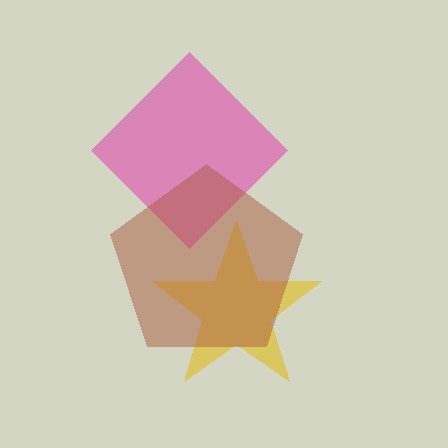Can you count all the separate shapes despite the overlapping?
Yes, there are 3 separate shapes.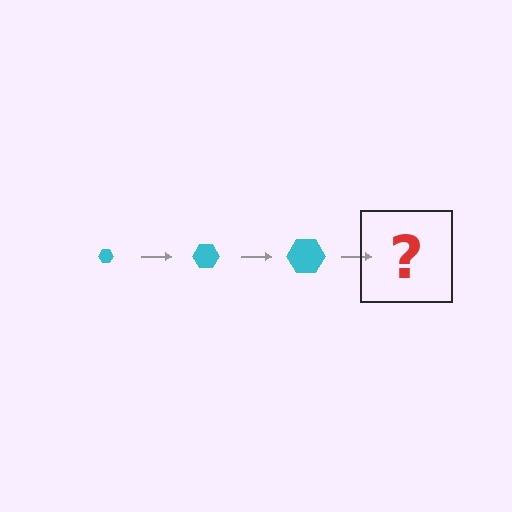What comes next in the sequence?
The next element should be a cyan hexagon, larger than the previous one.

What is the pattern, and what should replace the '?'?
The pattern is that the hexagon gets progressively larger each step. The '?' should be a cyan hexagon, larger than the previous one.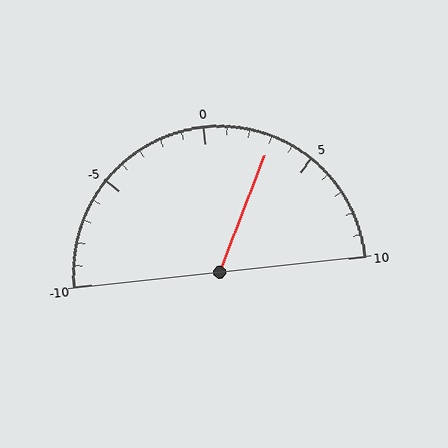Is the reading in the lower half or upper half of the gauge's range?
The reading is in the upper half of the range (-10 to 10).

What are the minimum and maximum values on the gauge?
The gauge ranges from -10 to 10.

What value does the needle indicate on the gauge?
The needle indicates approximately 3.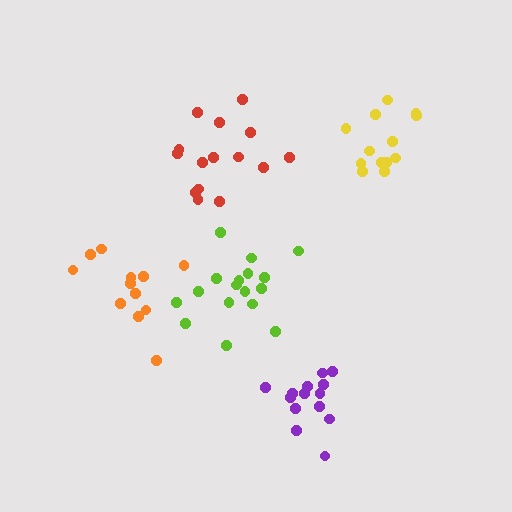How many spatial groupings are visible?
There are 5 spatial groupings.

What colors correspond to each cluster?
The clusters are colored: red, lime, purple, orange, yellow.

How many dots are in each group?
Group 1: 15 dots, Group 2: 17 dots, Group 3: 14 dots, Group 4: 12 dots, Group 5: 13 dots (71 total).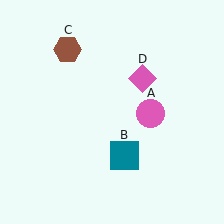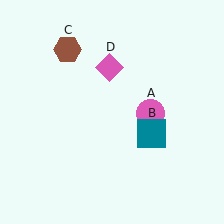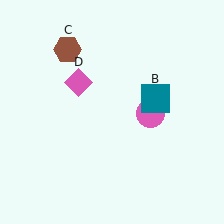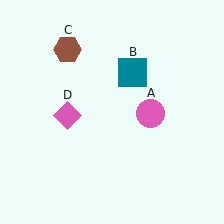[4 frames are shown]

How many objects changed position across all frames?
2 objects changed position: teal square (object B), pink diamond (object D).